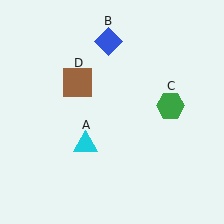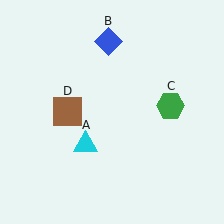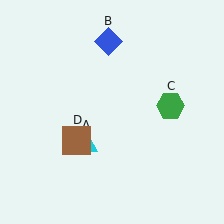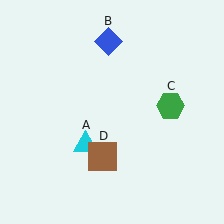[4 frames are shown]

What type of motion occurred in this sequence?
The brown square (object D) rotated counterclockwise around the center of the scene.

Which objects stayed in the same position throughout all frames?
Cyan triangle (object A) and blue diamond (object B) and green hexagon (object C) remained stationary.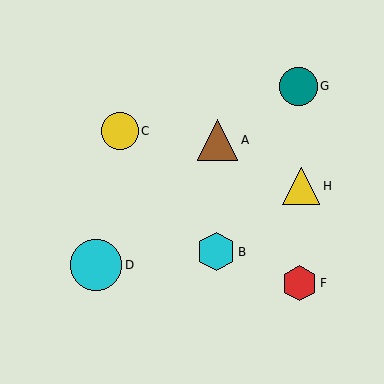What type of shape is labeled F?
Shape F is a red hexagon.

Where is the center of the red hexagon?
The center of the red hexagon is at (300, 283).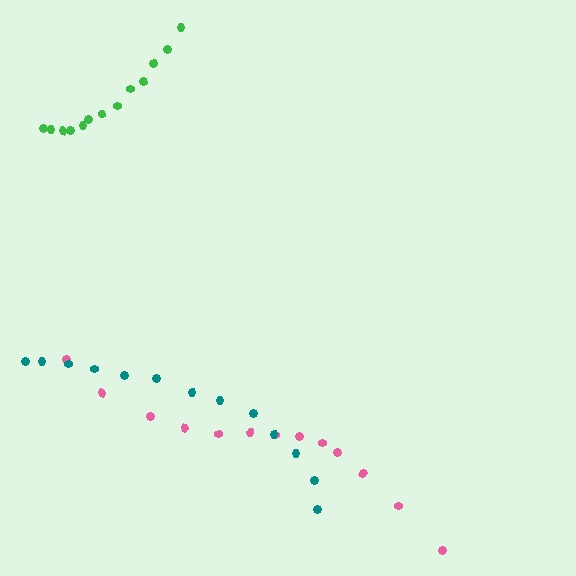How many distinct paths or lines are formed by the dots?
There are 3 distinct paths.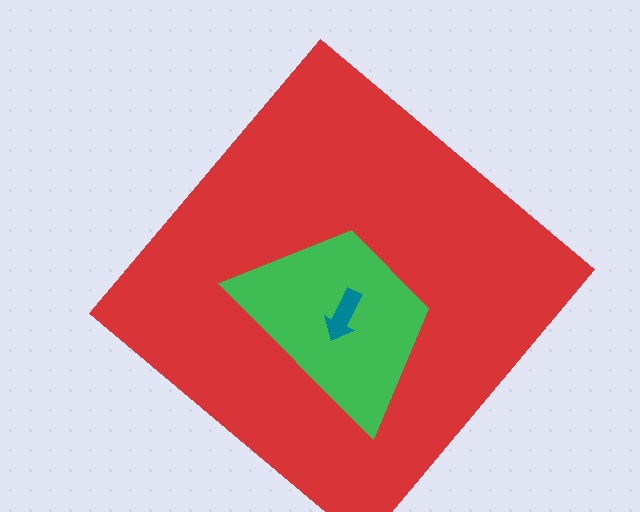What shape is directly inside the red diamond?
The green trapezoid.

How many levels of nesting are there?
3.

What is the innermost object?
The teal arrow.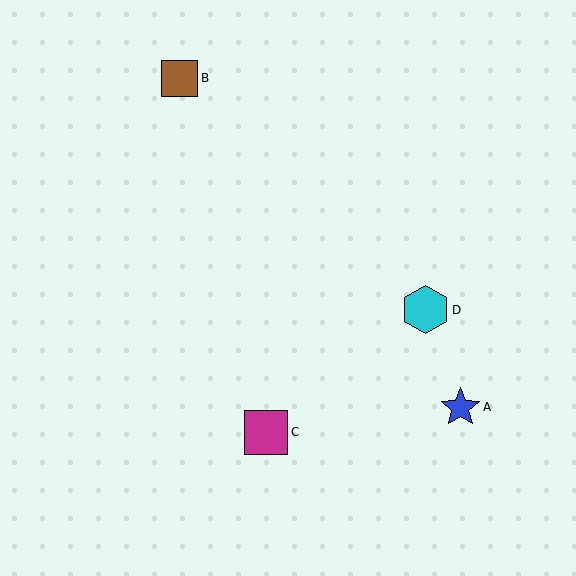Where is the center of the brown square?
The center of the brown square is at (180, 78).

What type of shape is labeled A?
Shape A is a blue star.